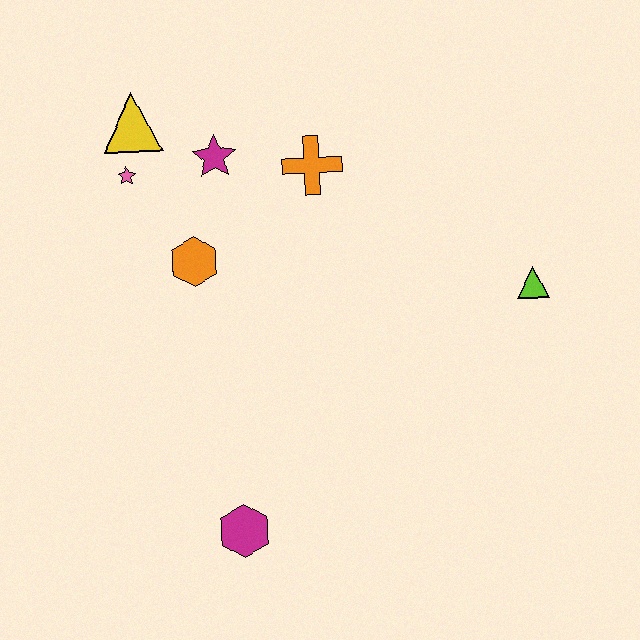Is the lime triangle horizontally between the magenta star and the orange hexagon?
No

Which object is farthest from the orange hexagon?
The lime triangle is farthest from the orange hexagon.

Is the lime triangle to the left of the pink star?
No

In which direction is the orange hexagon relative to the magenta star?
The orange hexagon is below the magenta star.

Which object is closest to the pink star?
The yellow triangle is closest to the pink star.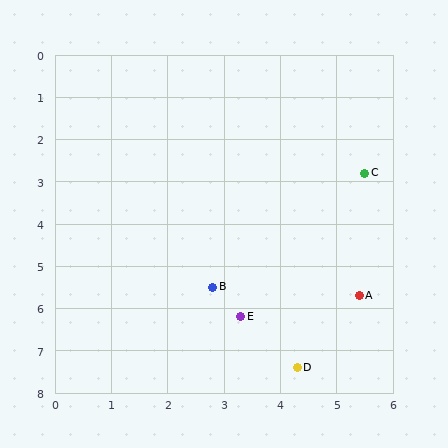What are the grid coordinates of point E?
Point E is at approximately (3.3, 6.2).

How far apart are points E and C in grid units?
Points E and C are about 4.0 grid units apart.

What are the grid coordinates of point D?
Point D is at approximately (4.3, 7.4).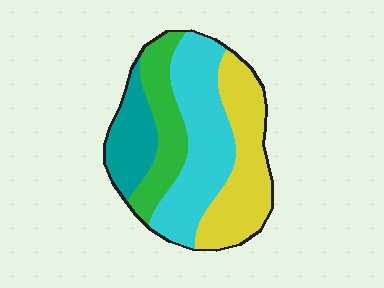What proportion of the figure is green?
Green takes up less than a quarter of the figure.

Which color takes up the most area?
Cyan, at roughly 35%.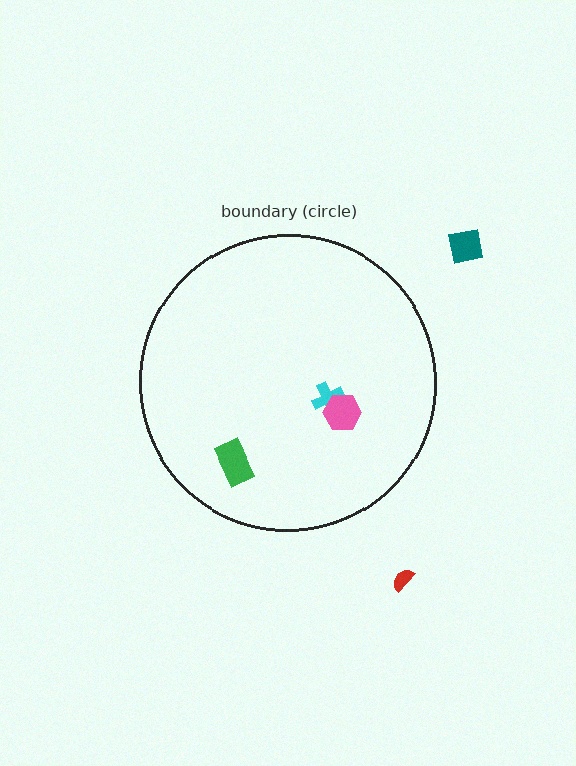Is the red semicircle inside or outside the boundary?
Outside.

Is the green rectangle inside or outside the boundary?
Inside.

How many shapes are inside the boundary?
3 inside, 2 outside.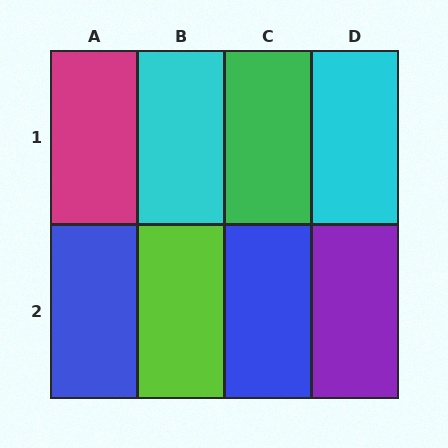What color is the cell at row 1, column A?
Magenta.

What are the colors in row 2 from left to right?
Blue, lime, blue, purple.